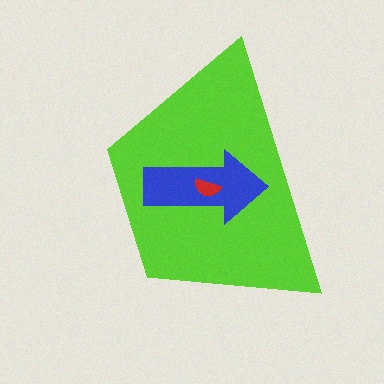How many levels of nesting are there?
3.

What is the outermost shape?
The lime trapezoid.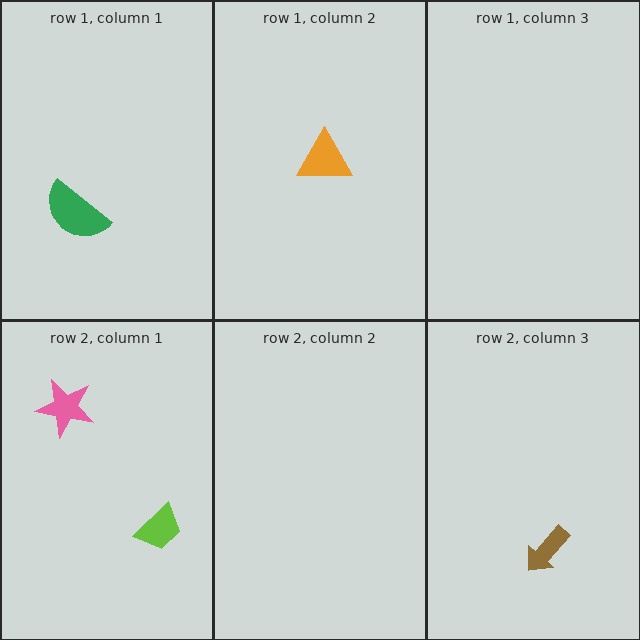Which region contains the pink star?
The row 2, column 1 region.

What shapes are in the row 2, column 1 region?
The lime trapezoid, the pink star.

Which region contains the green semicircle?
The row 1, column 1 region.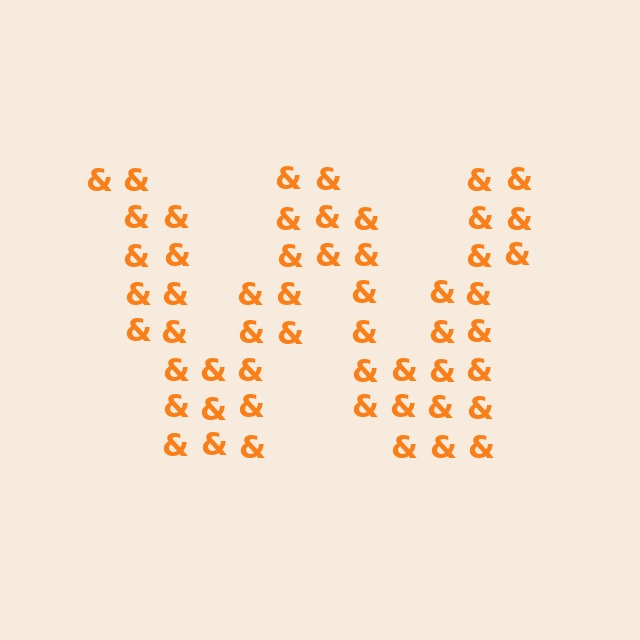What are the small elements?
The small elements are ampersands.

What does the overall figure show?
The overall figure shows the letter W.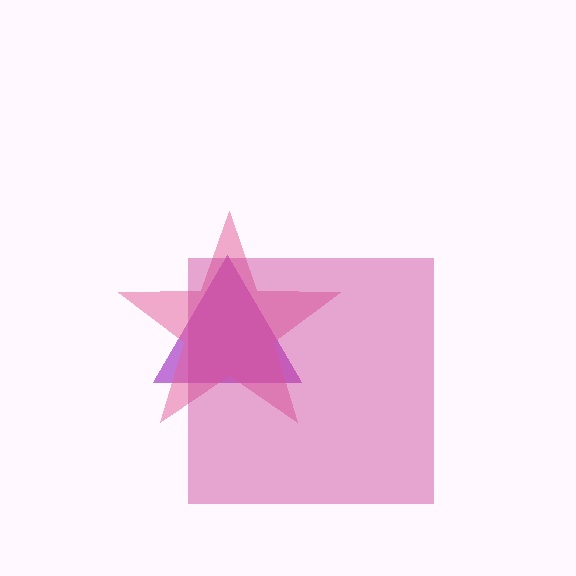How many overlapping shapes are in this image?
There are 3 overlapping shapes in the image.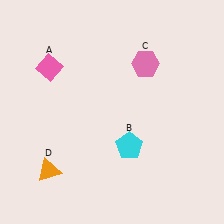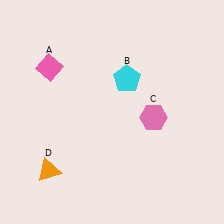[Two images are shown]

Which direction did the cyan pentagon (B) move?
The cyan pentagon (B) moved up.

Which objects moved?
The objects that moved are: the cyan pentagon (B), the pink hexagon (C).